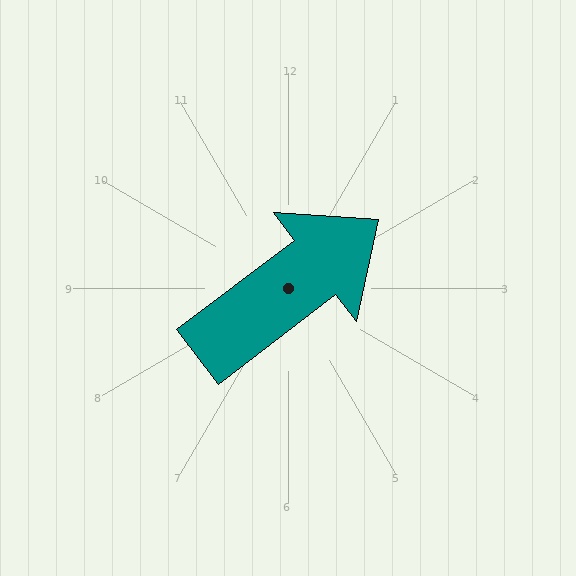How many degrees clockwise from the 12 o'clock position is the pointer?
Approximately 53 degrees.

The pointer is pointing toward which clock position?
Roughly 2 o'clock.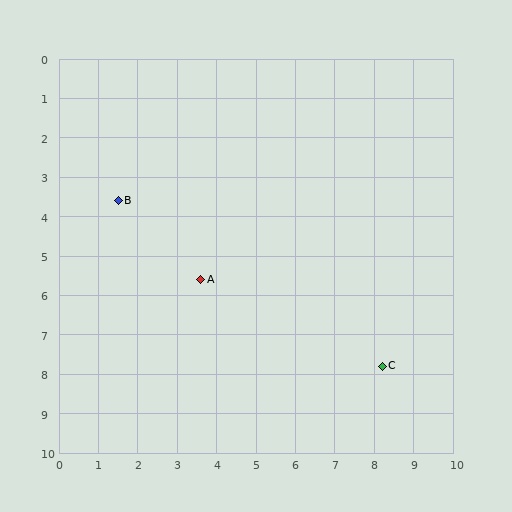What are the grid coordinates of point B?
Point B is at approximately (1.5, 3.6).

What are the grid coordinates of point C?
Point C is at approximately (8.2, 7.8).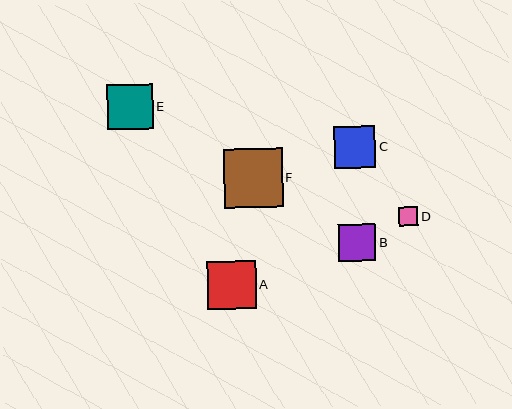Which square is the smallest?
Square D is the smallest with a size of approximately 19 pixels.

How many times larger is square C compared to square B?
Square C is approximately 1.1 times the size of square B.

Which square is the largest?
Square F is the largest with a size of approximately 58 pixels.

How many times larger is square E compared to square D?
Square E is approximately 2.4 times the size of square D.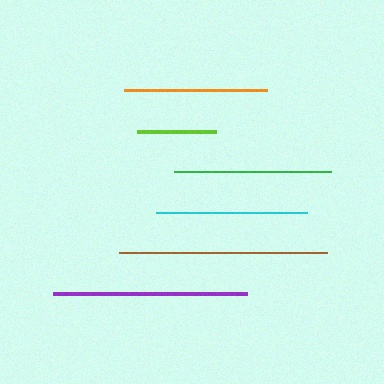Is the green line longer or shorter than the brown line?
The brown line is longer than the green line.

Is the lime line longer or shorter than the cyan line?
The cyan line is longer than the lime line.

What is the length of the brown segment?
The brown segment is approximately 208 pixels long.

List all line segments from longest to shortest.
From longest to shortest: brown, purple, green, cyan, orange, lime.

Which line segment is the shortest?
The lime line is the shortest at approximately 79 pixels.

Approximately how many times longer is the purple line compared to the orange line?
The purple line is approximately 1.4 times the length of the orange line.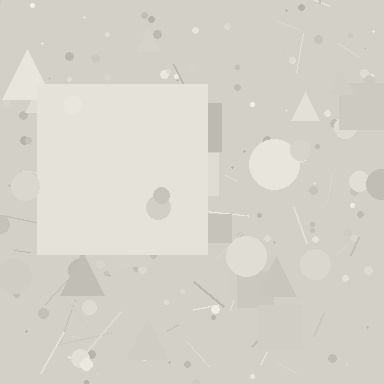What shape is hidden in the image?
A square is hidden in the image.